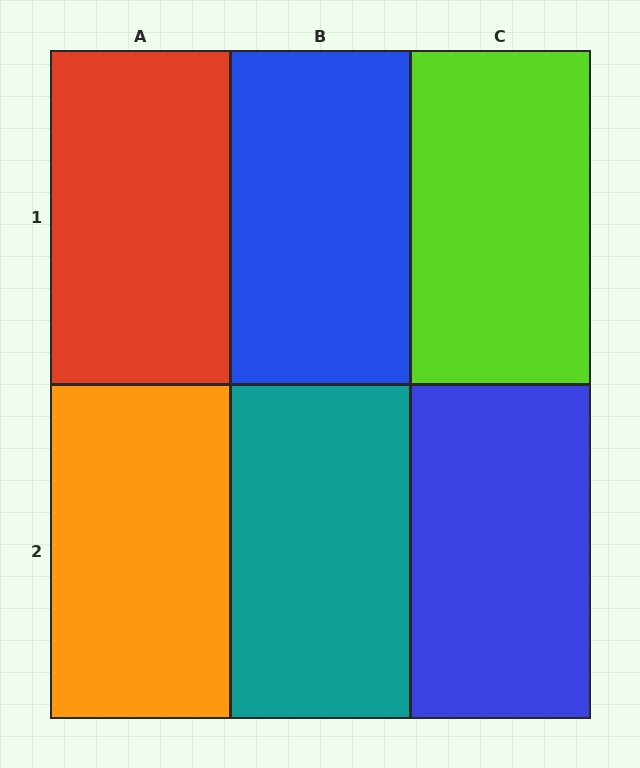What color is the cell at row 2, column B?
Teal.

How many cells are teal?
1 cell is teal.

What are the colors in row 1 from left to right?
Red, blue, lime.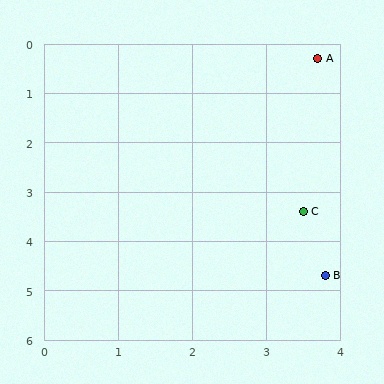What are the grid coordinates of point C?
Point C is at approximately (3.5, 3.4).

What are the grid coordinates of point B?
Point B is at approximately (3.8, 4.7).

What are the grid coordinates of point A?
Point A is at approximately (3.7, 0.3).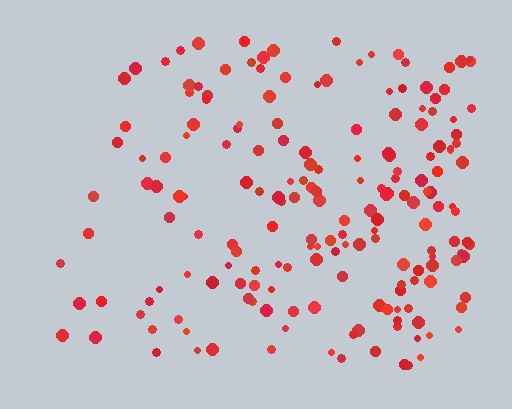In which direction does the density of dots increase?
From left to right, with the right side densest.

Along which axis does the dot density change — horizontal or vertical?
Horizontal.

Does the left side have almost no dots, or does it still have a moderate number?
Still a moderate number, just noticeably fewer than the right.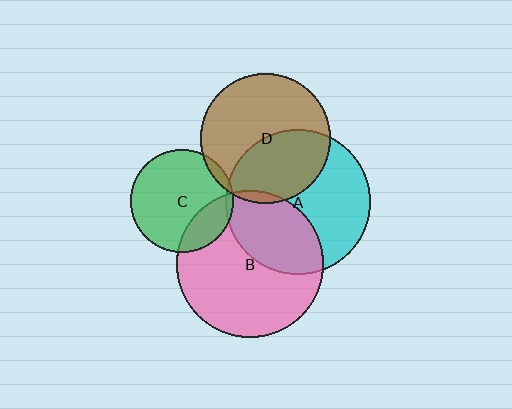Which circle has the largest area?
Circle B (pink).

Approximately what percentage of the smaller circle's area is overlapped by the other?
Approximately 5%.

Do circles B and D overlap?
Yes.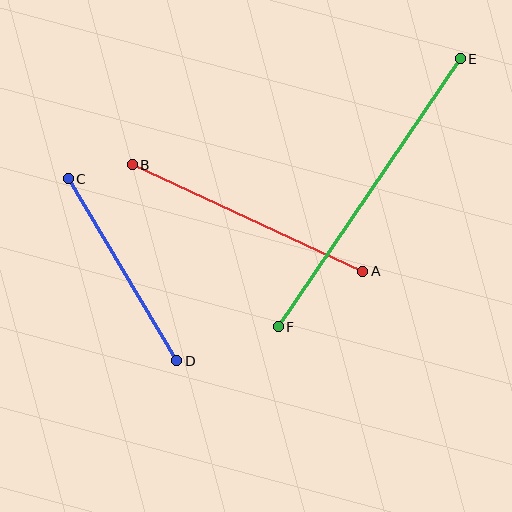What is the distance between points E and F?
The distance is approximately 324 pixels.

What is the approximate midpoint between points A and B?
The midpoint is at approximately (248, 218) pixels.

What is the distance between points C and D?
The distance is approximately 212 pixels.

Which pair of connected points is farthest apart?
Points E and F are farthest apart.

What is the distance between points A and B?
The distance is approximately 254 pixels.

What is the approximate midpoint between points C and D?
The midpoint is at approximately (123, 270) pixels.